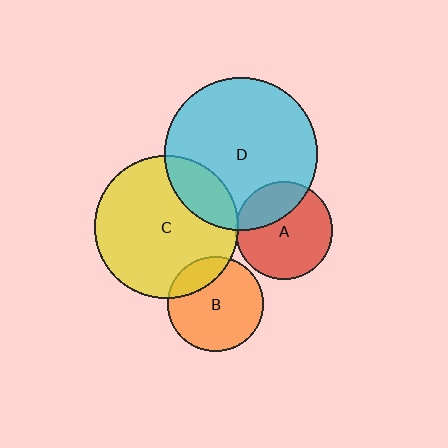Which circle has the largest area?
Circle D (cyan).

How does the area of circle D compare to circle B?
Approximately 2.6 times.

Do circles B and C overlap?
Yes.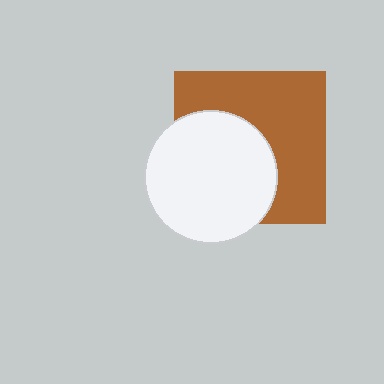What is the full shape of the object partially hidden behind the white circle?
The partially hidden object is a brown square.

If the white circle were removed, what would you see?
You would see the complete brown square.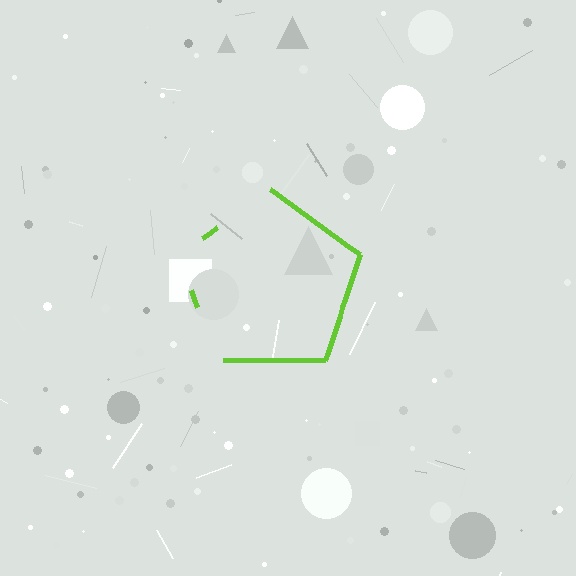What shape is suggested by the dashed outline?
The dashed outline suggests a pentagon.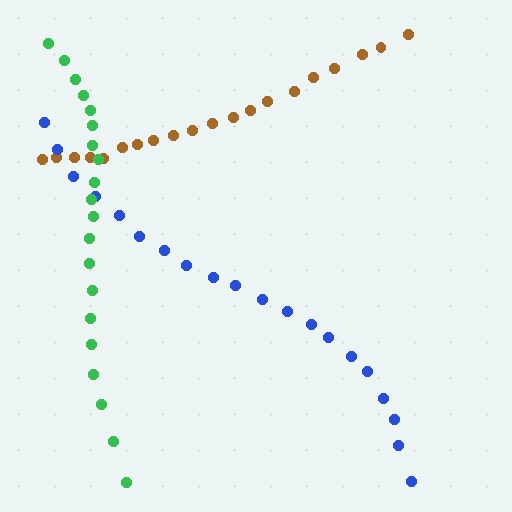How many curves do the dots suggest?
There are 3 distinct paths.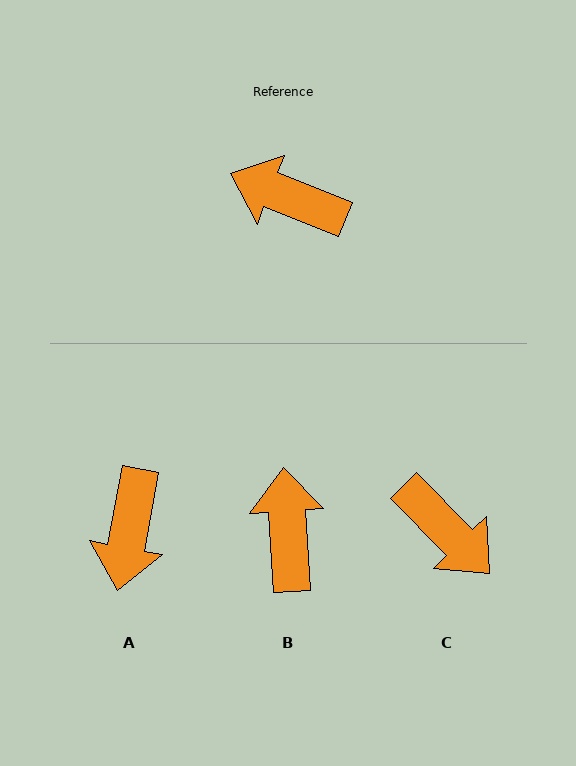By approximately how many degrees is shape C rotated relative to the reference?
Approximately 156 degrees counter-clockwise.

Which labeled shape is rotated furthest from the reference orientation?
C, about 156 degrees away.